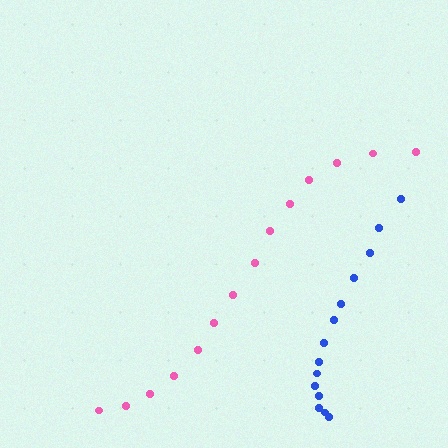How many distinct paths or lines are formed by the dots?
There are 2 distinct paths.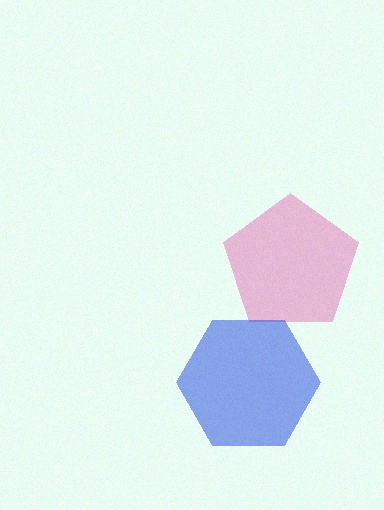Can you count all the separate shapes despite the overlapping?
Yes, there are 2 separate shapes.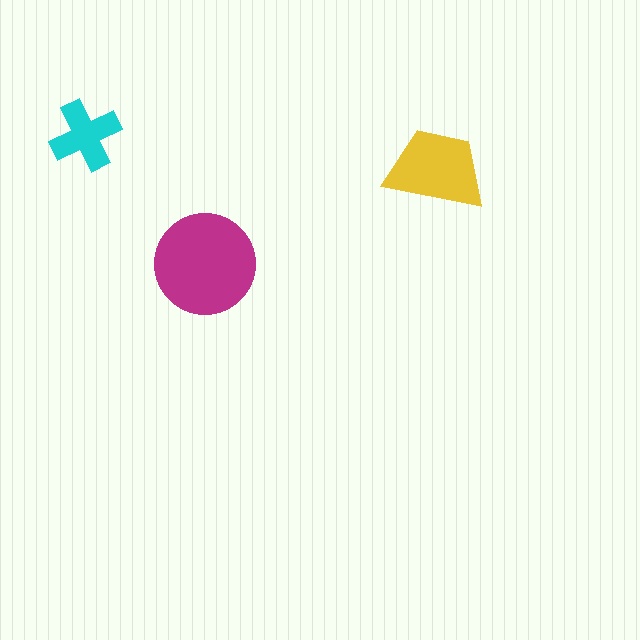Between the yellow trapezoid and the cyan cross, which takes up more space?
The yellow trapezoid.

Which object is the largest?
The magenta circle.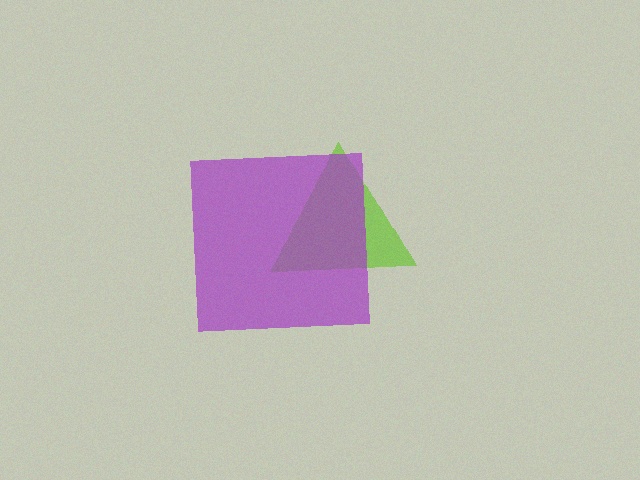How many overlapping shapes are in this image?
There are 2 overlapping shapes in the image.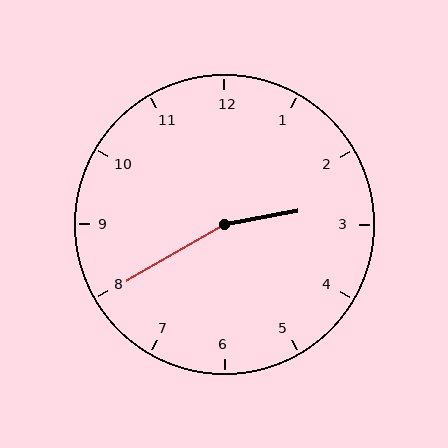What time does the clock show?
2:40.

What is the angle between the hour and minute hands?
Approximately 160 degrees.